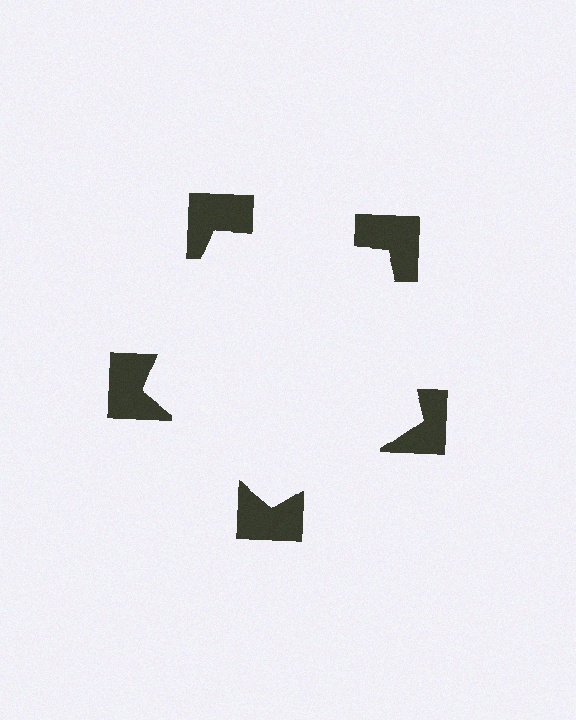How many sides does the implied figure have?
5 sides.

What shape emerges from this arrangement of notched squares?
An illusory pentagon — its edges are inferred from the aligned wedge cuts in the notched squares, not physically drawn.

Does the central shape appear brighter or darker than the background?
It typically appears slightly brighter than the background, even though no actual brightness change is drawn.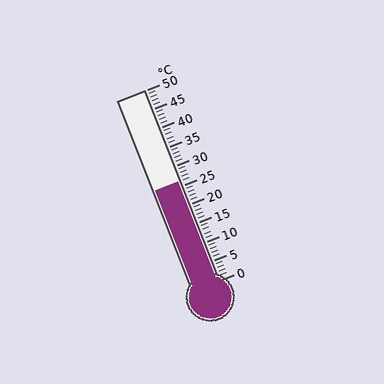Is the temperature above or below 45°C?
The temperature is below 45°C.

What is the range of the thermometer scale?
The thermometer scale ranges from 0°C to 50°C.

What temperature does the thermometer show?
The thermometer shows approximately 26°C.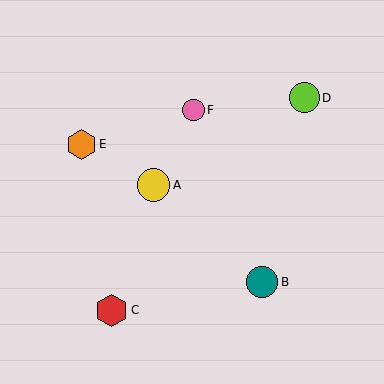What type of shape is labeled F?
Shape F is a pink circle.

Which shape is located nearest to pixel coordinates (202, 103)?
The pink circle (labeled F) at (193, 110) is nearest to that location.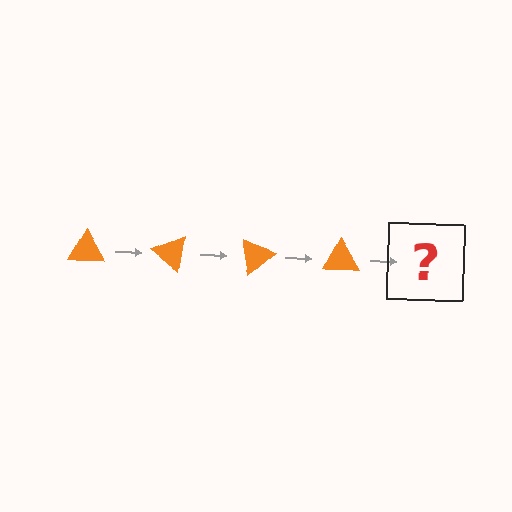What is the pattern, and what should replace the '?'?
The pattern is that the triangle rotates 40 degrees each step. The '?' should be an orange triangle rotated 160 degrees.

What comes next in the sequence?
The next element should be an orange triangle rotated 160 degrees.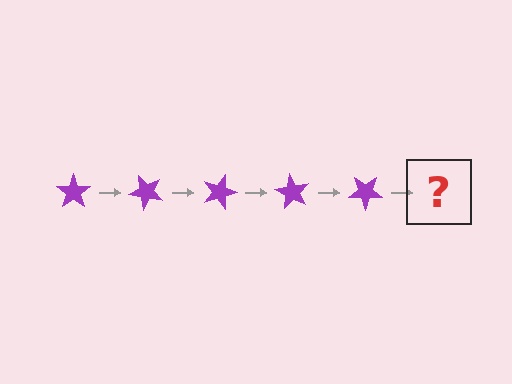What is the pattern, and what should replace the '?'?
The pattern is that the star rotates 45 degrees each step. The '?' should be a purple star rotated 225 degrees.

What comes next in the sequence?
The next element should be a purple star rotated 225 degrees.